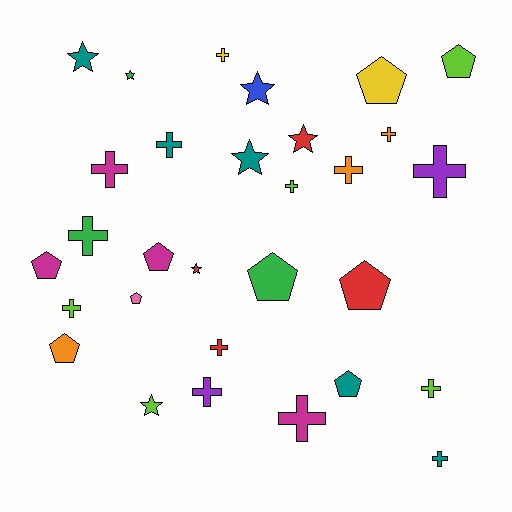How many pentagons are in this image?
There are 9 pentagons.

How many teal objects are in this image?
There are 5 teal objects.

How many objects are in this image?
There are 30 objects.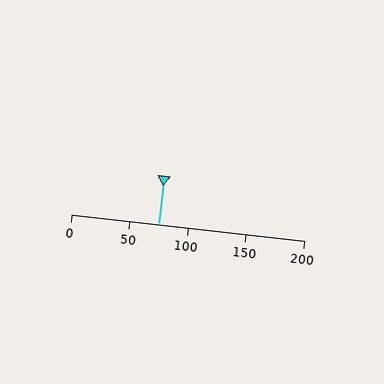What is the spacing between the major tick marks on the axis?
The major ticks are spaced 50 apart.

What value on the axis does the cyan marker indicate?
The marker indicates approximately 75.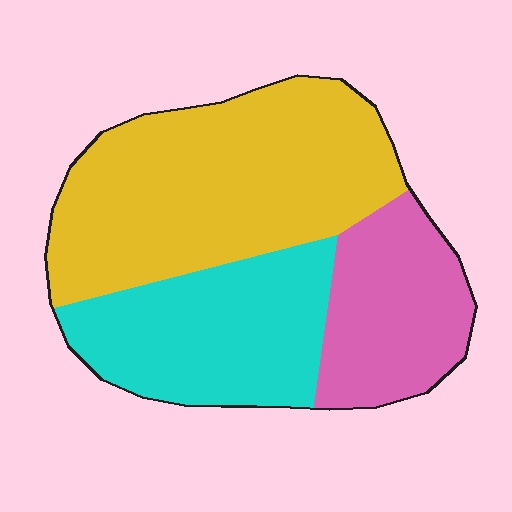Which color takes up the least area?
Pink, at roughly 25%.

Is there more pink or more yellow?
Yellow.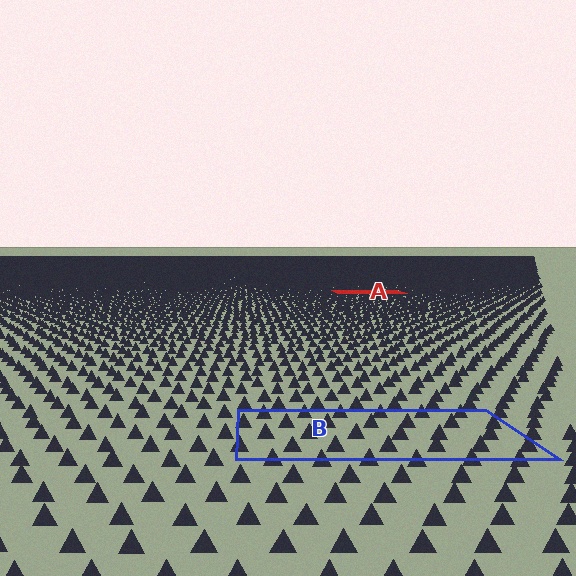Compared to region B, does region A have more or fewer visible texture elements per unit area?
Region A has more texture elements per unit area — they are packed more densely because it is farther away.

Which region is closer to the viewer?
Region B is closer. The texture elements there are larger and more spread out.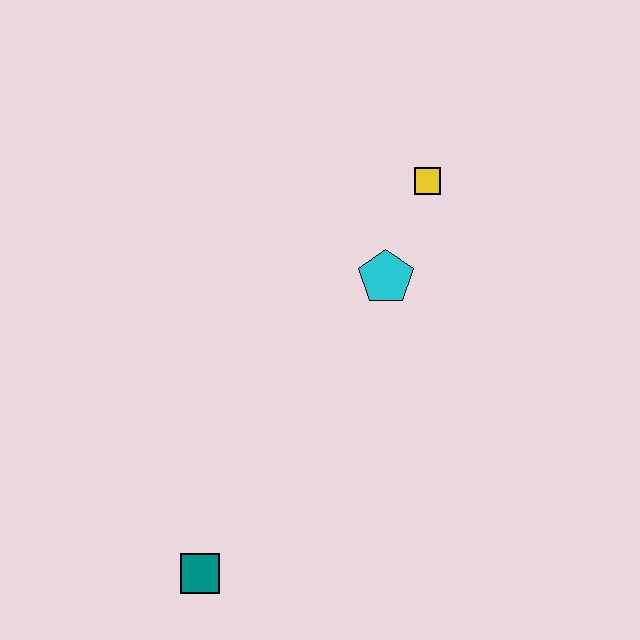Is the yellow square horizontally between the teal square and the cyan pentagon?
No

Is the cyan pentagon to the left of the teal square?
No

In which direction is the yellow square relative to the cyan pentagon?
The yellow square is above the cyan pentagon.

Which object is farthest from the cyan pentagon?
The teal square is farthest from the cyan pentagon.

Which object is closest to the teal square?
The cyan pentagon is closest to the teal square.